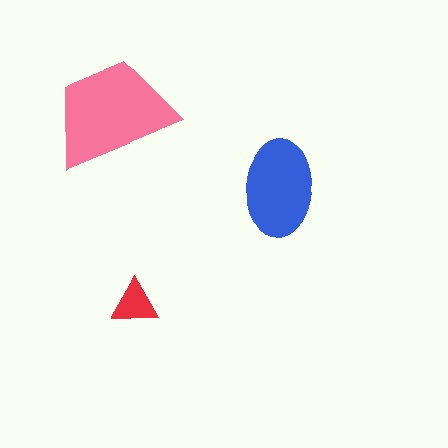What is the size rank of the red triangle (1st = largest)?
3rd.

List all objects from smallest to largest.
The red triangle, the blue ellipse, the pink trapezoid.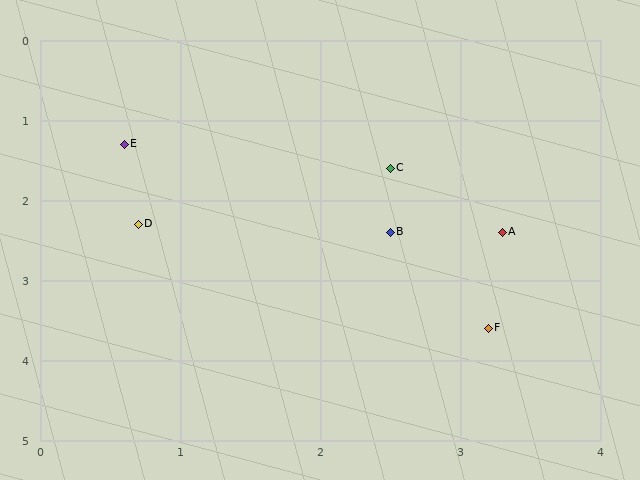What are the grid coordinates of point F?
Point F is at approximately (3.2, 3.6).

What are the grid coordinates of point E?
Point E is at approximately (0.6, 1.3).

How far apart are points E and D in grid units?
Points E and D are about 1.0 grid units apart.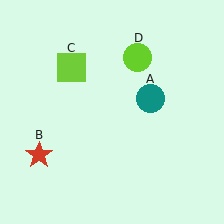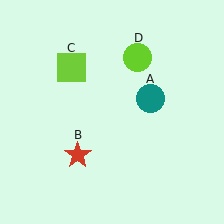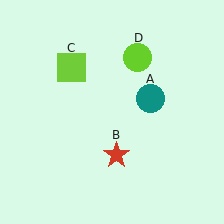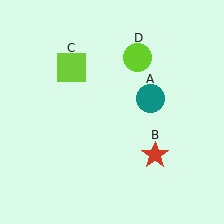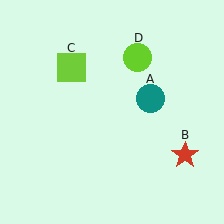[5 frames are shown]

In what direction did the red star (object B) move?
The red star (object B) moved right.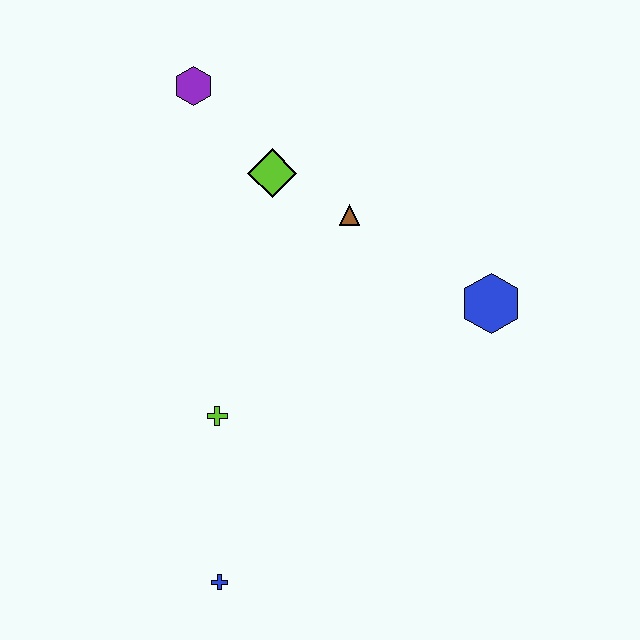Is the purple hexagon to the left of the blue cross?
Yes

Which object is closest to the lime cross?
The blue cross is closest to the lime cross.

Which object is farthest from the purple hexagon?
The blue cross is farthest from the purple hexagon.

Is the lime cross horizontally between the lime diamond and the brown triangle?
No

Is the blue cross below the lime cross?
Yes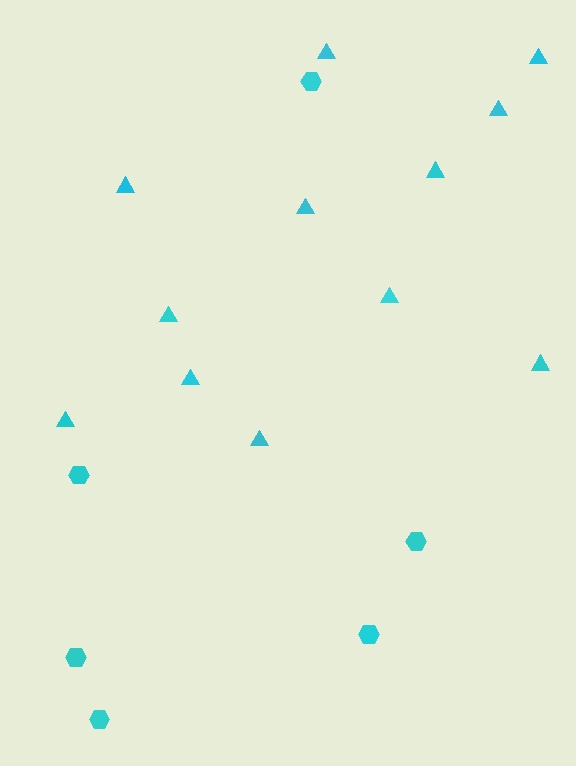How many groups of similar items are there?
There are 2 groups: one group of hexagons (6) and one group of triangles (12).